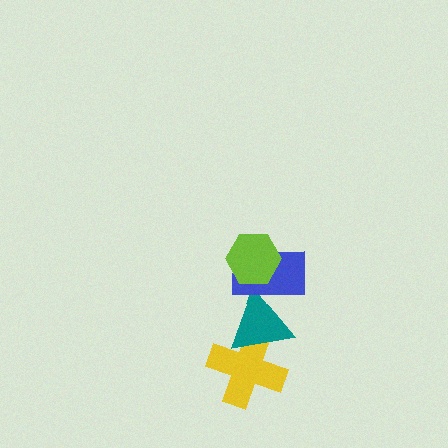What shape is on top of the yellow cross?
The teal triangle is on top of the yellow cross.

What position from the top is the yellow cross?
The yellow cross is 4th from the top.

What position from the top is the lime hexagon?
The lime hexagon is 1st from the top.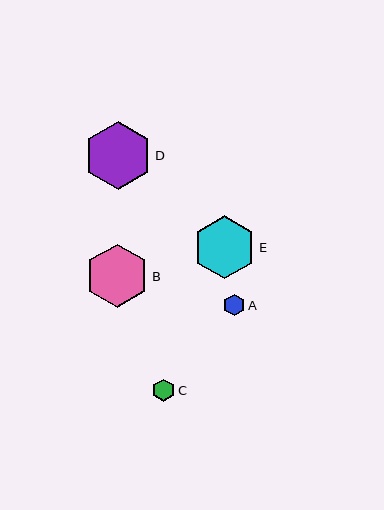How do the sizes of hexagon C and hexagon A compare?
Hexagon C and hexagon A are approximately the same size.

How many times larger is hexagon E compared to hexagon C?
Hexagon E is approximately 2.8 times the size of hexagon C.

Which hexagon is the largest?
Hexagon D is the largest with a size of approximately 68 pixels.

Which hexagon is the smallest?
Hexagon A is the smallest with a size of approximately 21 pixels.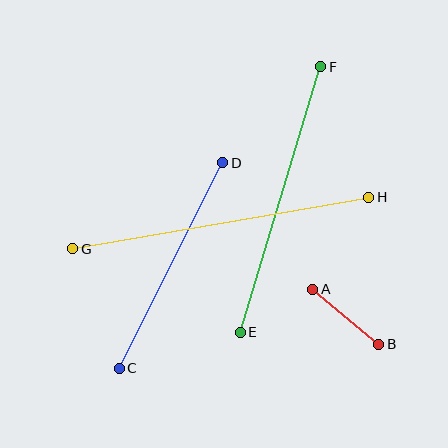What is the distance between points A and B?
The distance is approximately 86 pixels.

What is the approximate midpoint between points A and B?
The midpoint is at approximately (346, 317) pixels.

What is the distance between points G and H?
The distance is approximately 301 pixels.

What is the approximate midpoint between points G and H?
The midpoint is at approximately (221, 223) pixels.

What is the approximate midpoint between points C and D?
The midpoint is at approximately (171, 266) pixels.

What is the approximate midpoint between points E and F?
The midpoint is at approximately (281, 199) pixels.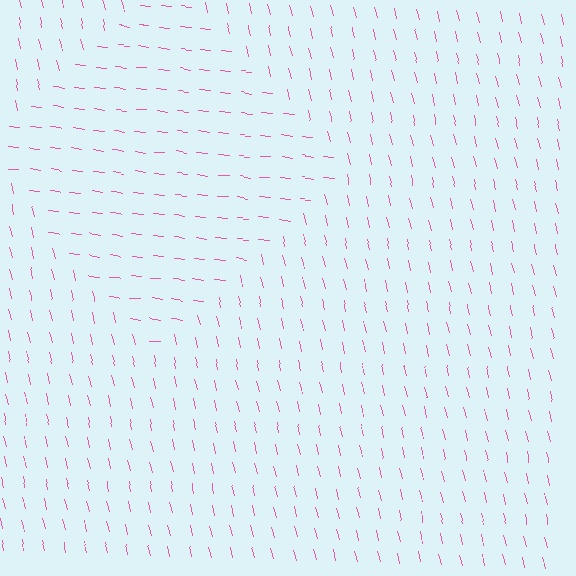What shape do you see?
I see a diamond.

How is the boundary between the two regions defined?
The boundary is defined purely by a change in line orientation (approximately 70 degrees difference). All lines are the same color and thickness.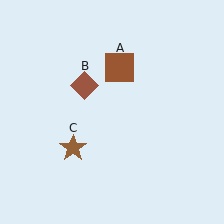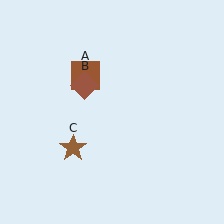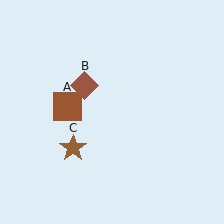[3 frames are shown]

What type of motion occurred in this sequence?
The brown square (object A) rotated counterclockwise around the center of the scene.